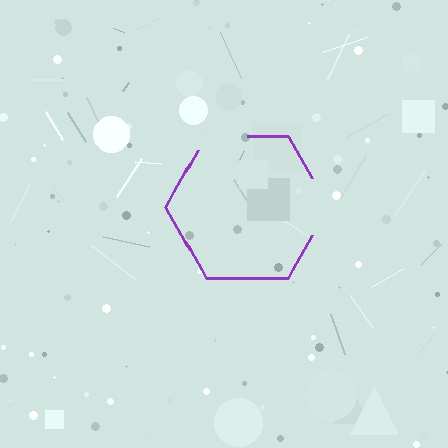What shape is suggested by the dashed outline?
The dashed outline suggests a hexagon.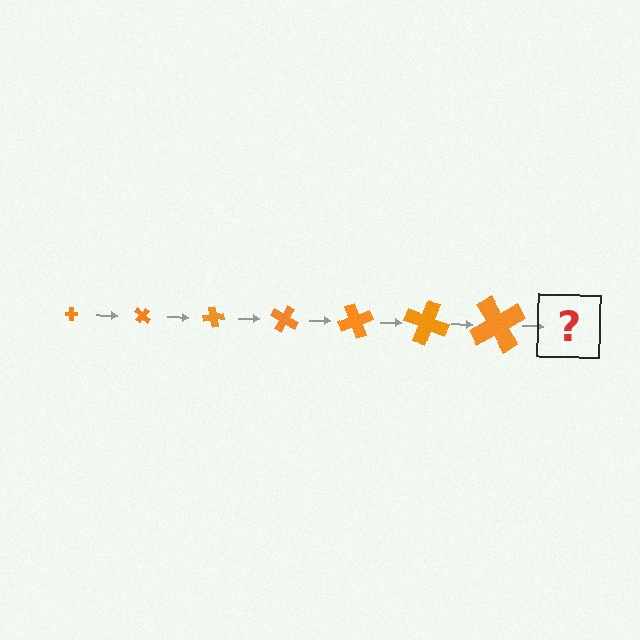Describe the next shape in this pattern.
It should be a cross, larger than the previous one and rotated 280 degrees from the start.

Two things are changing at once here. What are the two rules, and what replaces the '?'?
The two rules are that the cross grows larger each step and it rotates 40 degrees each step. The '?' should be a cross, larger than the previous one and rotated 280 degrees from the start.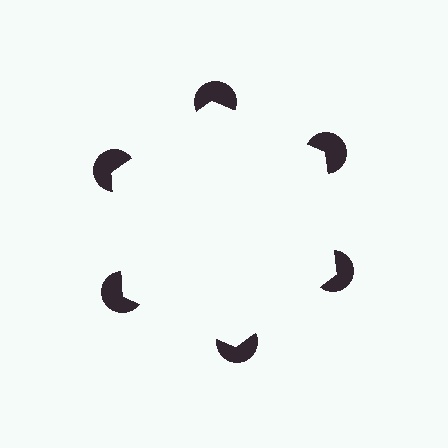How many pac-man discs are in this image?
There are 6 — one at each vertex of the illusory hexagon.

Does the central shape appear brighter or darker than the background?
It typically appears slightly brighter than the background, even though no actual brightness change is drawn.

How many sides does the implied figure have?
6 sides.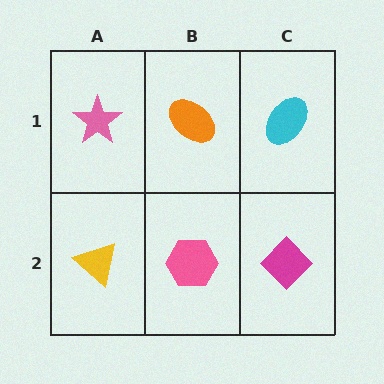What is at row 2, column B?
A pink hexagon.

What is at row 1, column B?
An orange ellipse.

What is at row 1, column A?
A pink star.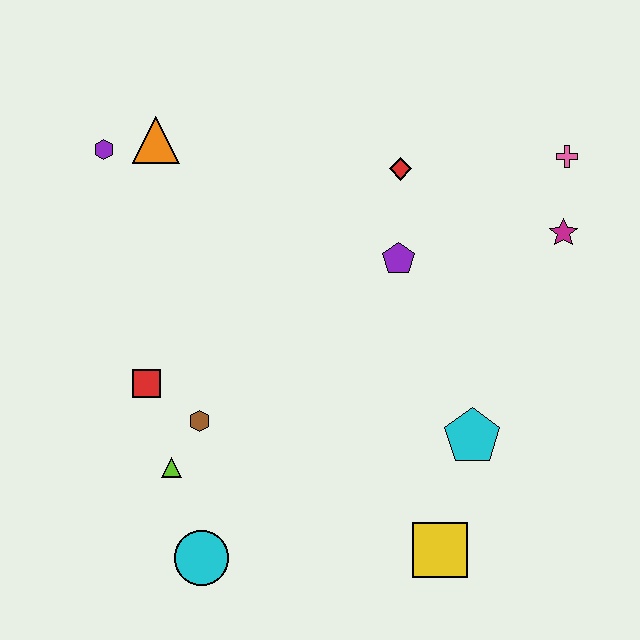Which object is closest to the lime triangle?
The brown hexagon is closest to the lime triangle.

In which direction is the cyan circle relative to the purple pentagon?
The cyan circle is below the purple pentagon.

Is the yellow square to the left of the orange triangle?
No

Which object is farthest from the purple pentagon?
The cyan circle is farthest from the purple pentagon.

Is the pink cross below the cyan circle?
No